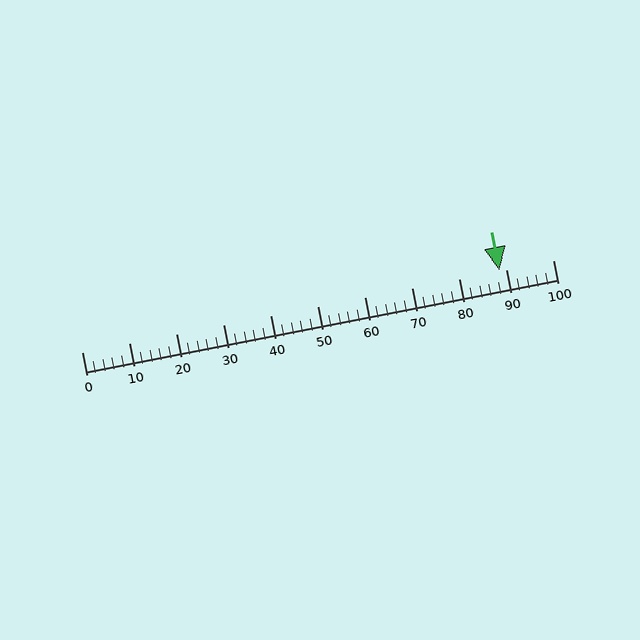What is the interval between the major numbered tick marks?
The major tick marks are spaced 10 units apart.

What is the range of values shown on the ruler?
The ruler shows values from 0 to 100.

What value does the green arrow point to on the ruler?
The green arrow points to approximately 89.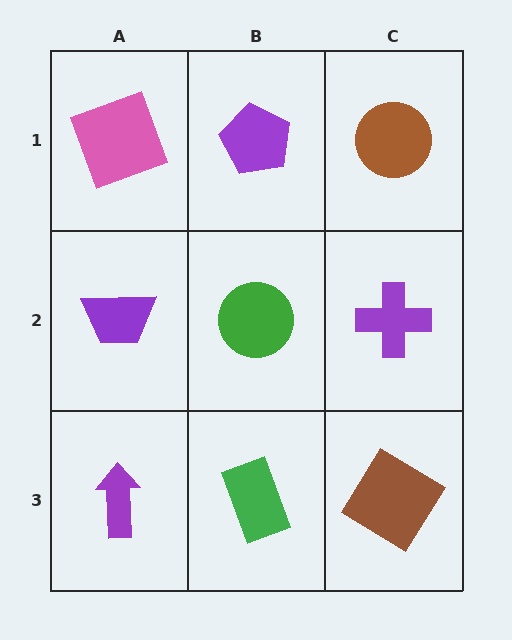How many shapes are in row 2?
3 shapes.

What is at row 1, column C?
A brown circle.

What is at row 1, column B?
A purple pentagon.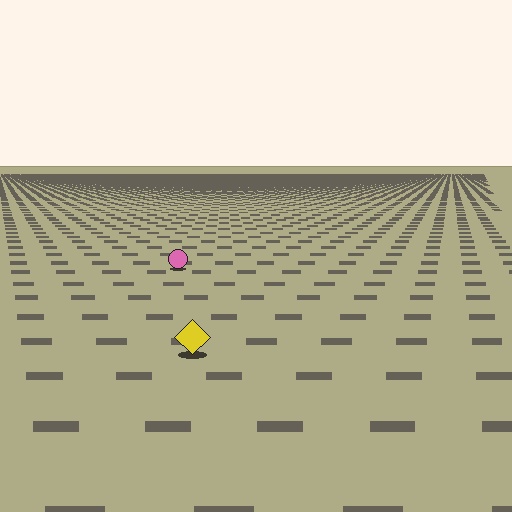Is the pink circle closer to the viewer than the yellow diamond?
No. The yellow diamond is closer — you can tell from the texture gradient: the ground texture is coarser near it.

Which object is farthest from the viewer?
The pink circle is farthest from the viewer. It appears smaller and the ground texture around it is denser.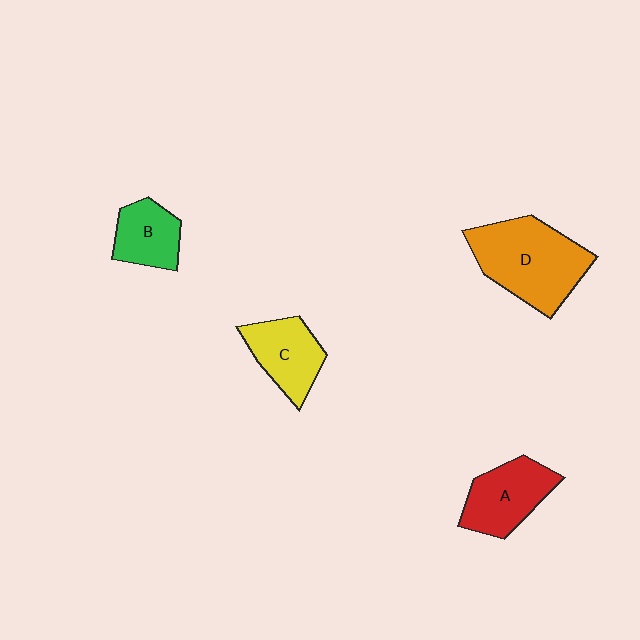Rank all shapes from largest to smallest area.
From largest to smallest: D (orange), A (red), C (yellow), B (green).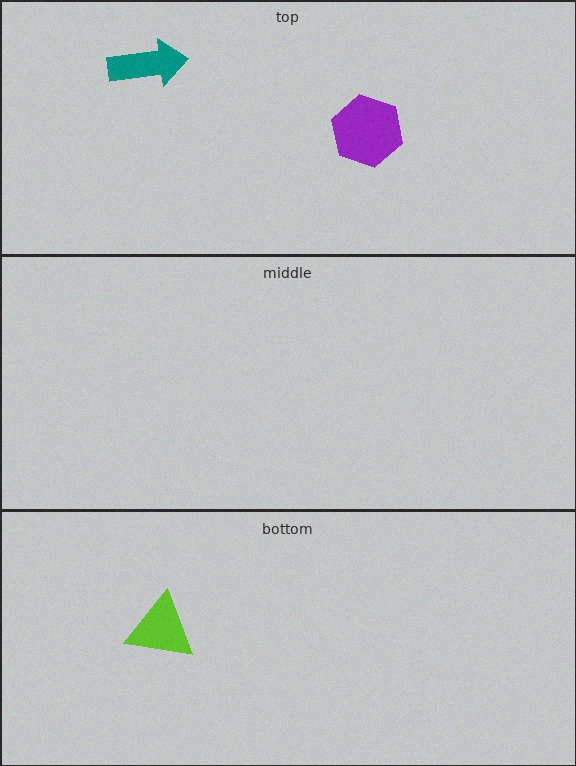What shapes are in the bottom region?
The lime triangle.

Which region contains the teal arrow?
The top region.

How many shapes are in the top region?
2.